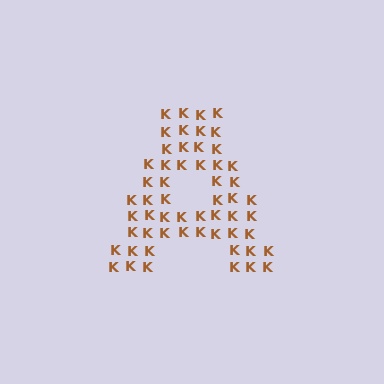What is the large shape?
The large shape is the letter A.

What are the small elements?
The small elements are letter K's.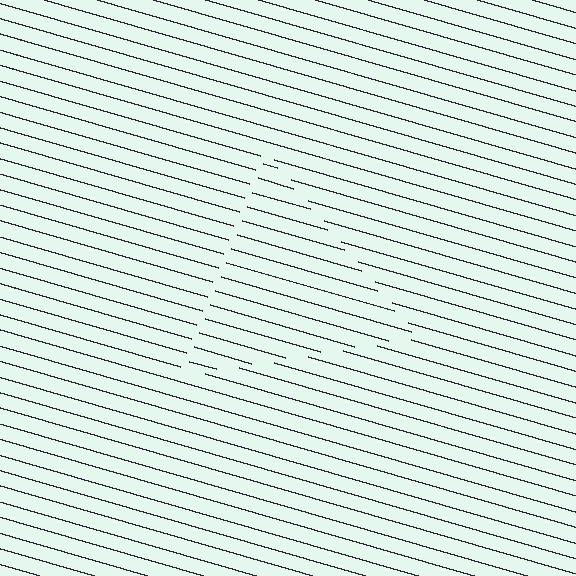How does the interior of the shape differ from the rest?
The interior of the shape contains the same grating, shifted by half a period — the contour is defined by the phase discontinuity where line-ends from the inner and outer gratings abut.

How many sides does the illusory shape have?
3 sides — the line-ends trace a triangle.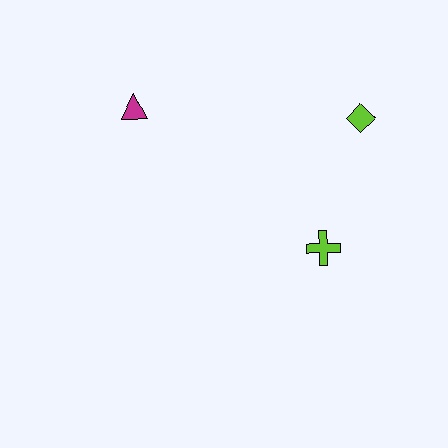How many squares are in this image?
There are no squares.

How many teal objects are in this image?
There are no teal objects.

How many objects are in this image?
There are 3 objects.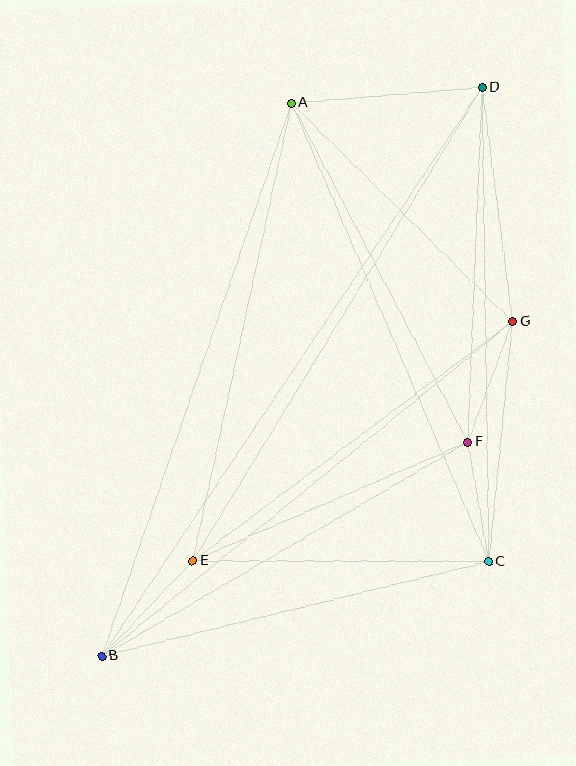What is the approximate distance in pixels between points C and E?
The distance between C and E is approximately 296 pixels.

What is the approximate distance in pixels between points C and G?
The distance between C and G is approximately 241 pixels.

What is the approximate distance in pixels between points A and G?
The distance between A and G is approximately 311 pixels.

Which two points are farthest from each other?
Points B and D are farthest from each other.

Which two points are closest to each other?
Points C and F are closest to each other.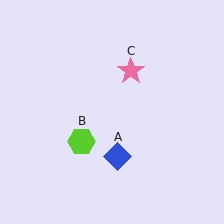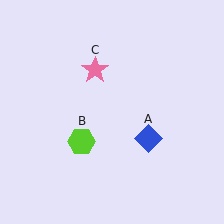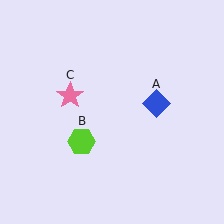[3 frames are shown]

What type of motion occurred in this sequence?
The blue diamond (object A), pink star (object C) rotated counterclockwise around the center of the scene.